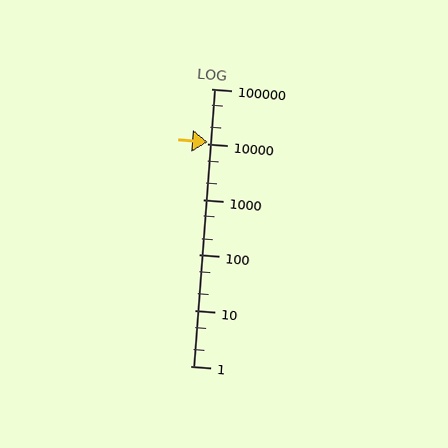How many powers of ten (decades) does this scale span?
The scale spans 5 decades, from 1 to 100000.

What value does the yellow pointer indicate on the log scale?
The pointer indicates approximately 11000.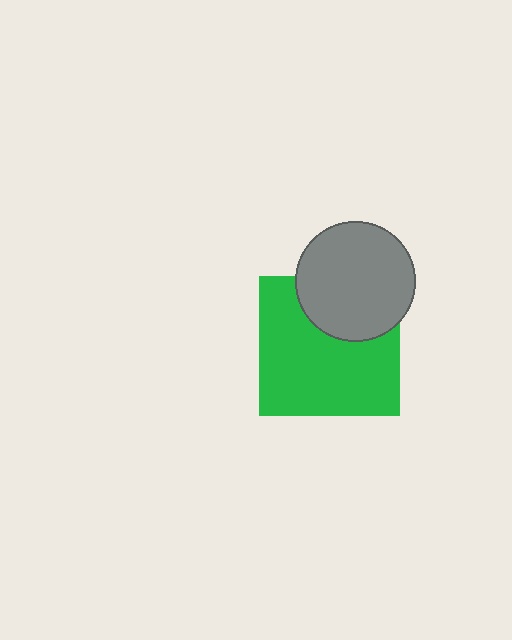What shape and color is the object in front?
The object in front is a gray circle.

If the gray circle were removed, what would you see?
You would see the complete green square.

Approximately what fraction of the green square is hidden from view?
Roughly 30% of the green square is hidden behind the gray circle.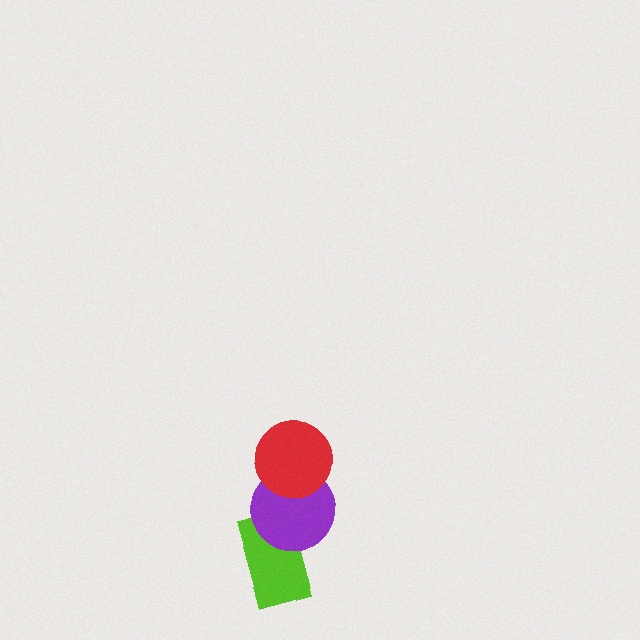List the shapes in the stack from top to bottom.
From top to bottom: the red circle, the purple circle, the lime rectangle.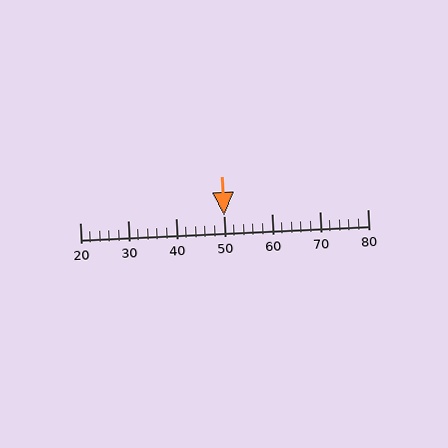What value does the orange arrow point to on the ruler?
The orange arrow points to approximately 50.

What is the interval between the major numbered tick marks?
The major tick marks are spaced 10 units apart.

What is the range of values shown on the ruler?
The ruler shows values from 20 to 80.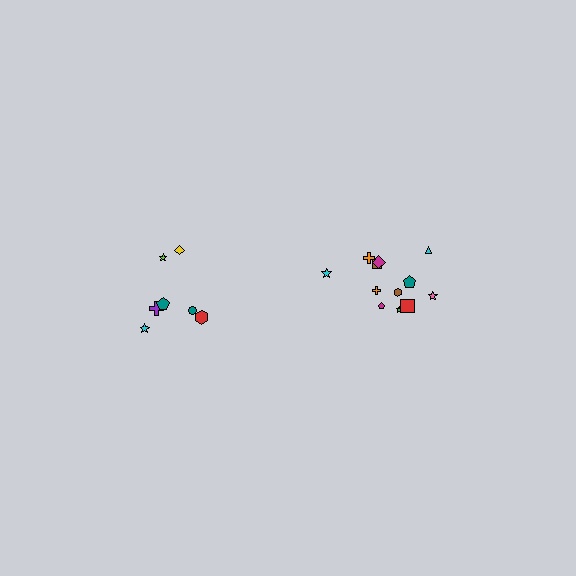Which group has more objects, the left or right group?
The right group.